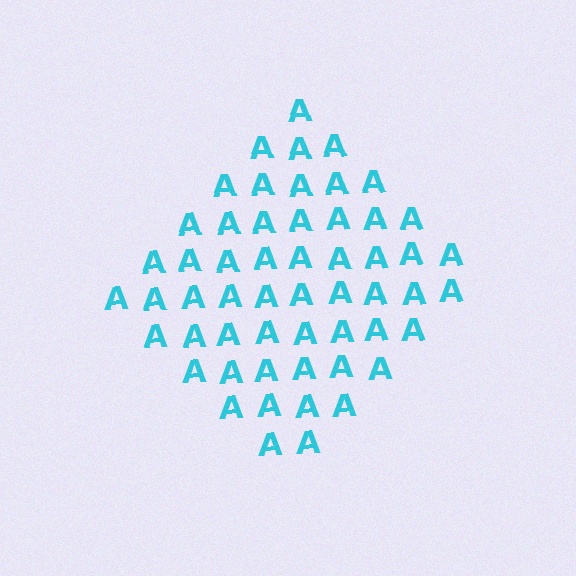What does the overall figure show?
The overall figure shows a diamond.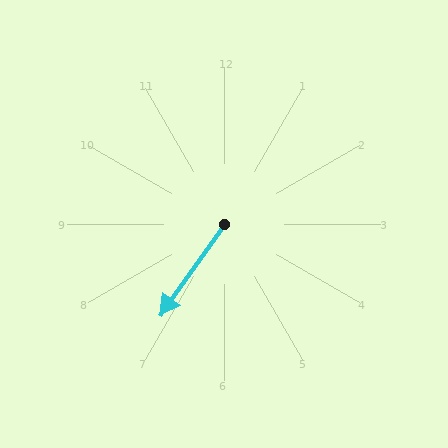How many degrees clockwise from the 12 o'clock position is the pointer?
Approximately 215 degrees.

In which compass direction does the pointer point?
Southwest.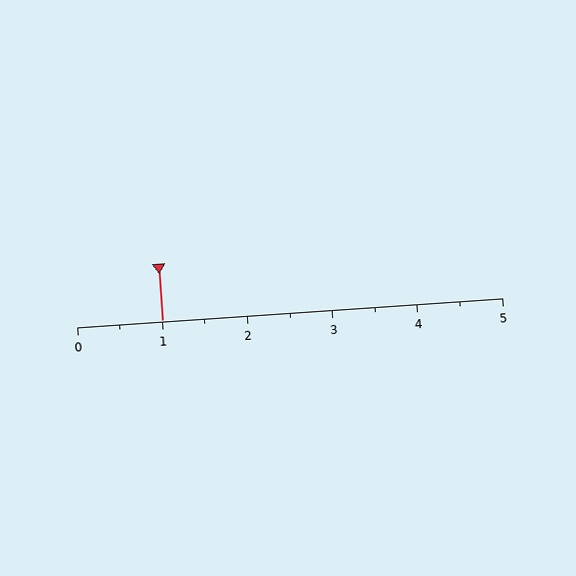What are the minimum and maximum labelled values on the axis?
The axis runs from 0 to 5.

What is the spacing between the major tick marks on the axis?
The major ticks are spaced 1 apart.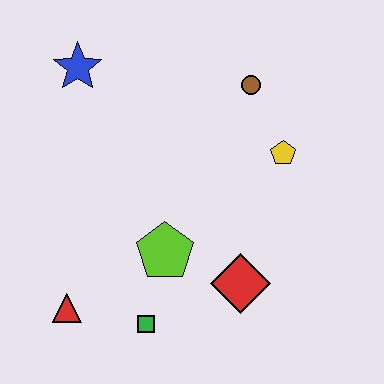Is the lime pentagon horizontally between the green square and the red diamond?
Yes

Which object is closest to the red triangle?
The green square is closest to the red triangle.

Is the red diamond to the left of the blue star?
No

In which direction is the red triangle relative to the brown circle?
The red triangle is below the brown circle.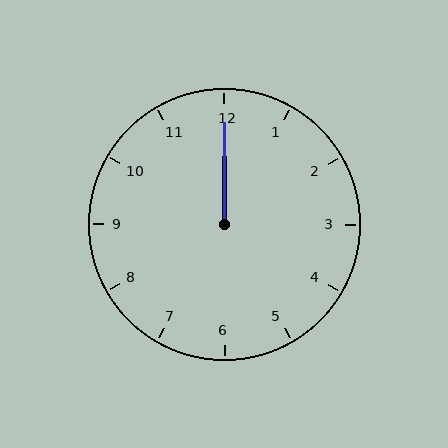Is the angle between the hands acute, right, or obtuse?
It is acute.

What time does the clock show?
12:00.